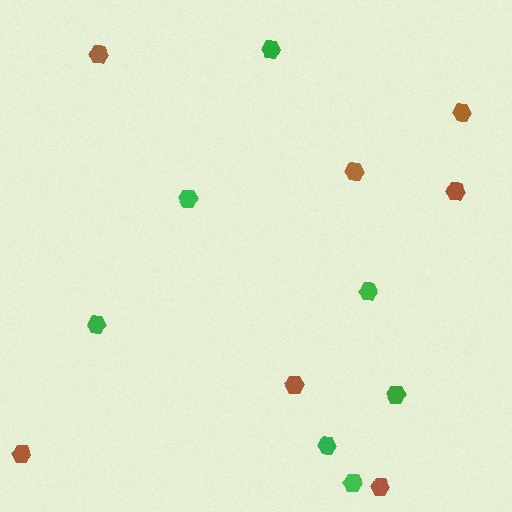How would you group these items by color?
There are 2 groups: one group of brown hexagons (7) and one group of green hexagons (7).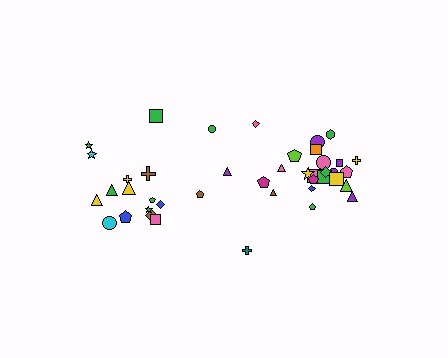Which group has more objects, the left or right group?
The right group.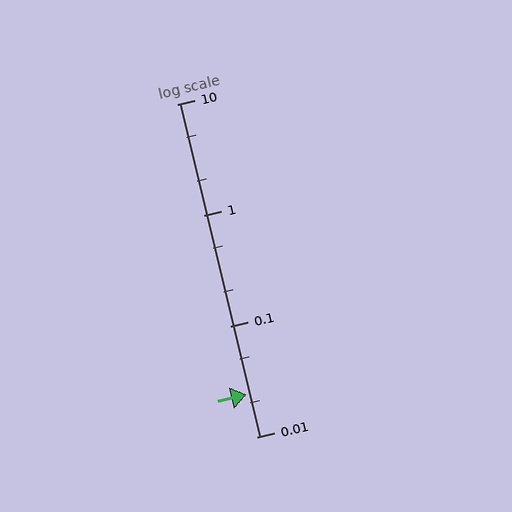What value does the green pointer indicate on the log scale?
The pointer indicates approximately 0.024.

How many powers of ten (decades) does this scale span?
The scale spans 3 decades, from 0.01 to 10.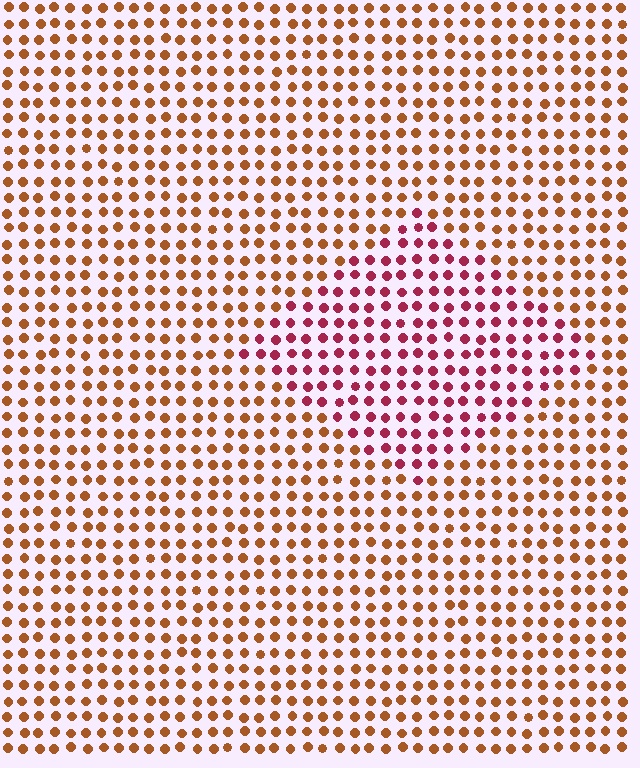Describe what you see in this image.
The image is filled with small brown elements in a uniform arrangement. A diamond-shaped region is visible where the elements are tinted to a slightly different hue, forming a subtle color boundary.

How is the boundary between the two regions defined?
The boundary is defined purely by a slight shift in hue (about 43 degrees). Spacing, size, and orientation are identical on both sides.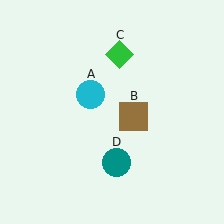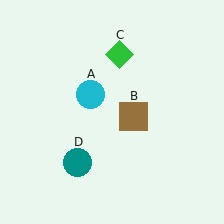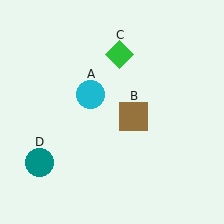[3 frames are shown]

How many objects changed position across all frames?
1 object changed position: teal circle (object D).